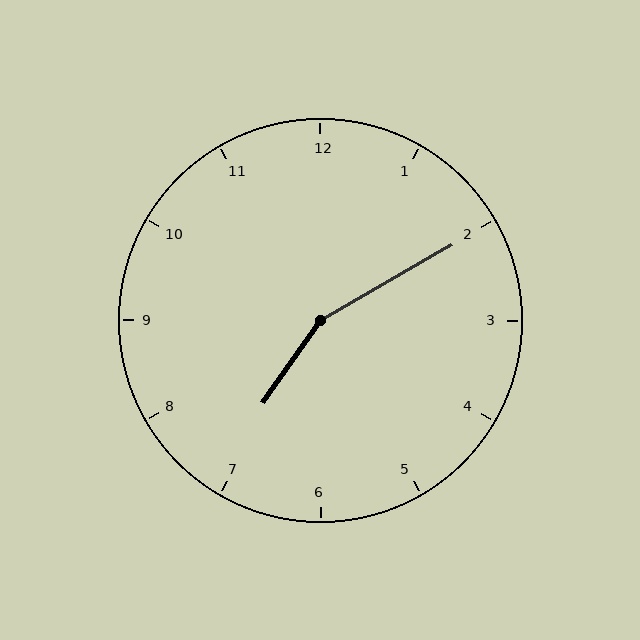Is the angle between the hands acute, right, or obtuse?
It is obtuse.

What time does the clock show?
7:10.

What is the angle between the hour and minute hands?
Approximately 155 degrees.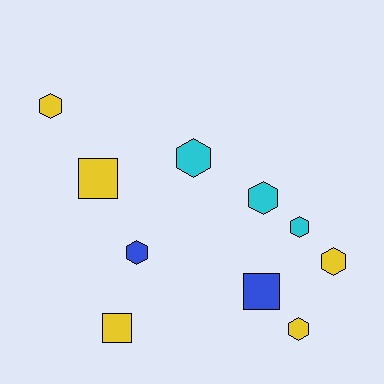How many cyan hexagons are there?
There are 3 cyan hexagons.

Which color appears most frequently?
Yellow, with 5 objects.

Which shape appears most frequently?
Hexagon, with 7 objects.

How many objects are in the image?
There are 10 objects.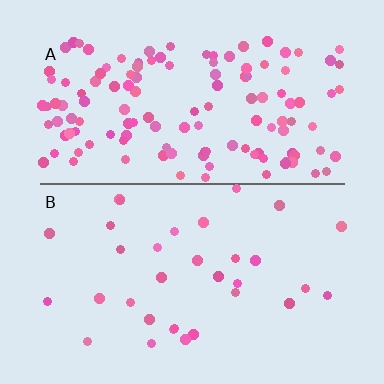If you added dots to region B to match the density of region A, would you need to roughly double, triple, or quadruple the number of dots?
Approximately quadruple.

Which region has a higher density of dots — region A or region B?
A (the top).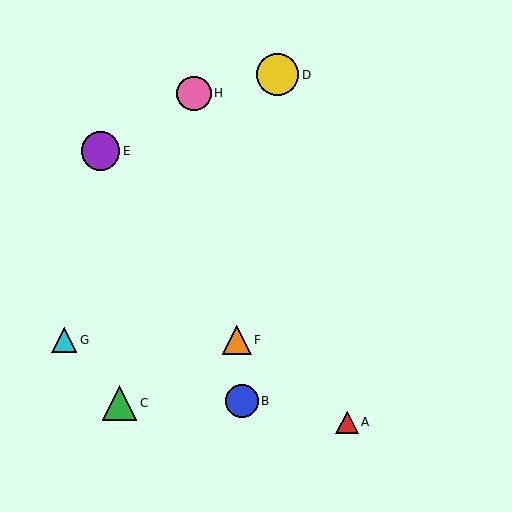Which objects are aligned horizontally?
Objects F, G are aligned horizontally.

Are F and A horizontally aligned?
No, F is at y≈340 and A is at y≈422.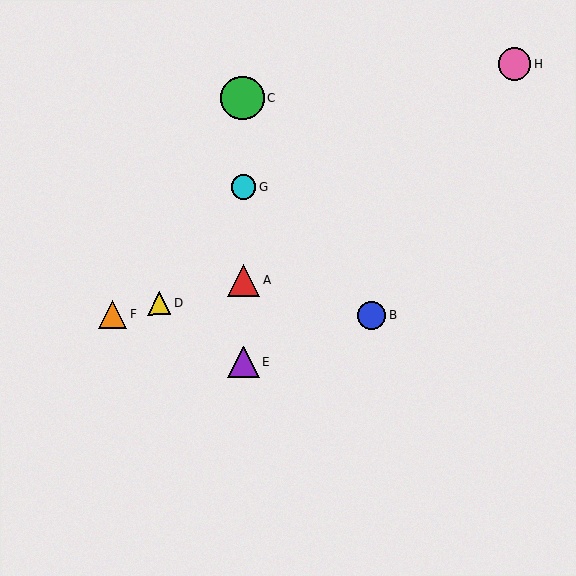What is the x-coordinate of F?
Object F is at x≈113.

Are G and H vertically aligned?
No, G is at x≈243 and H is at x≈515.